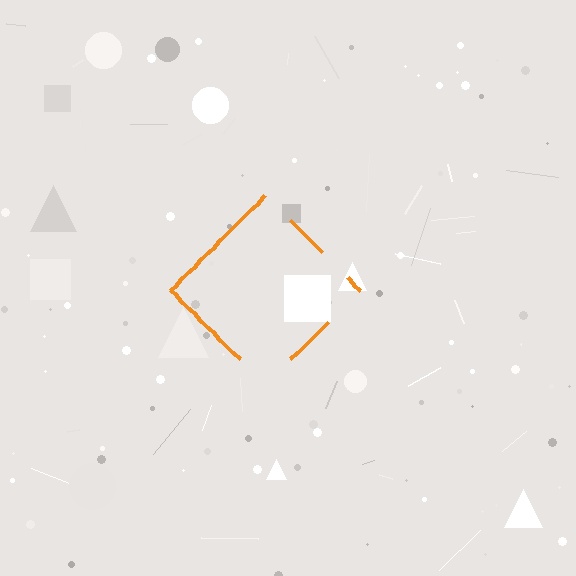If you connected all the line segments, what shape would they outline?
They would outline a diamond.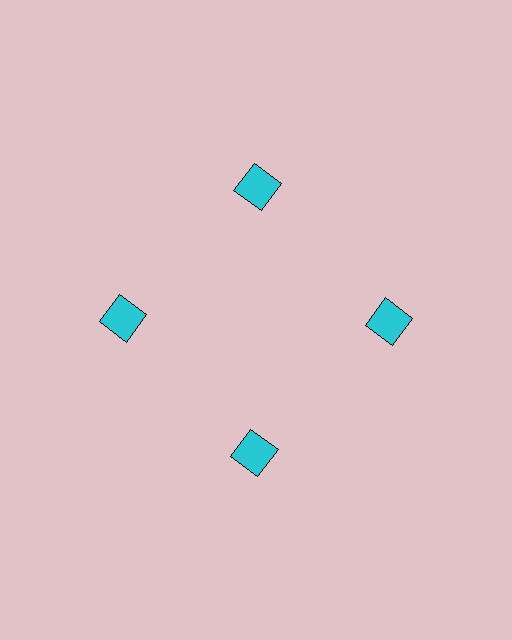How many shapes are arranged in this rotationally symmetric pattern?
There are 4 shapes, arranged in 4 groups of 1.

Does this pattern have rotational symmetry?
Yes, this pattern has 4-fold rotational symmetry. It looks the same after rotating 90 degrees around the center.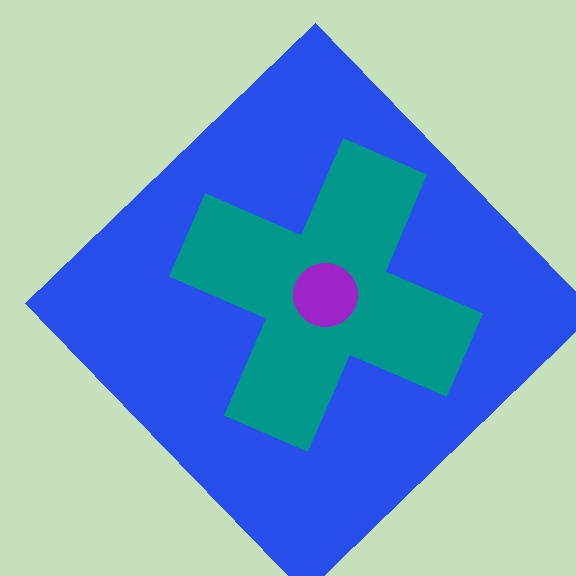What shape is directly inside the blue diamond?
The teal cross.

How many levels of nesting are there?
3.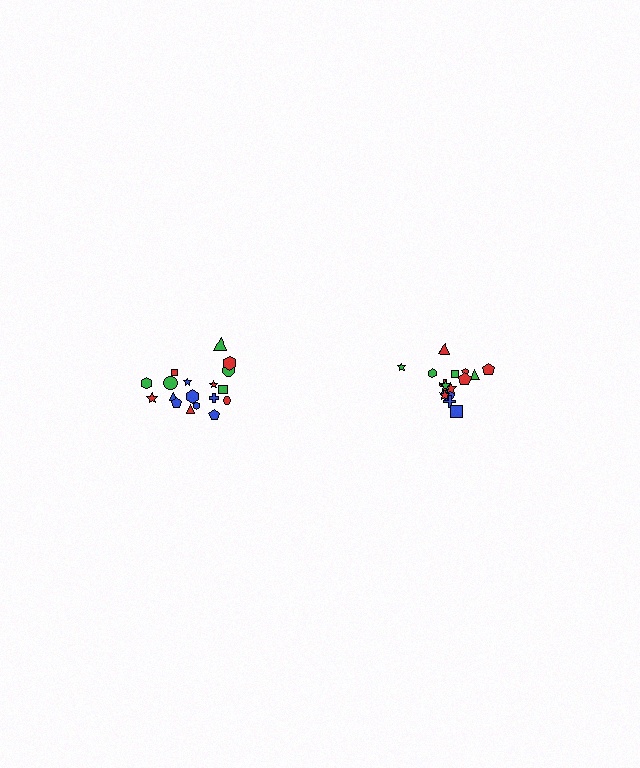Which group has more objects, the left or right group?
The left group.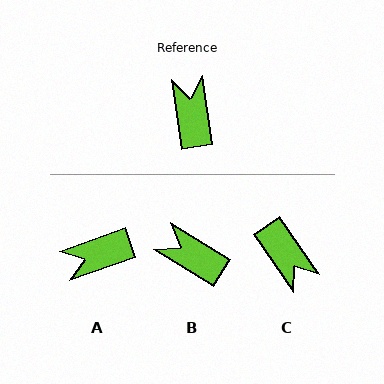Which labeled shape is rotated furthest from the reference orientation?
C, about 153 degrees away.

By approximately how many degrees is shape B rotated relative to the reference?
Approximately 50 degrees counter-clockwise.